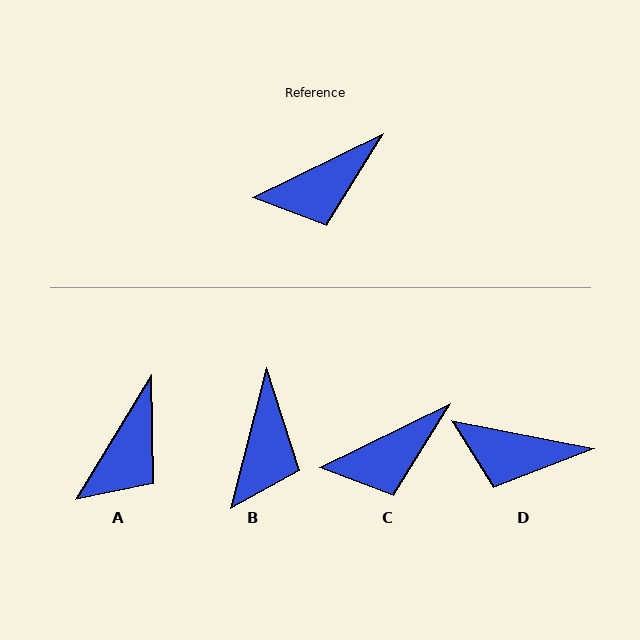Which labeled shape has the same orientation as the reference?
C.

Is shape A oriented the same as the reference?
No, it is off by about 33 degrees.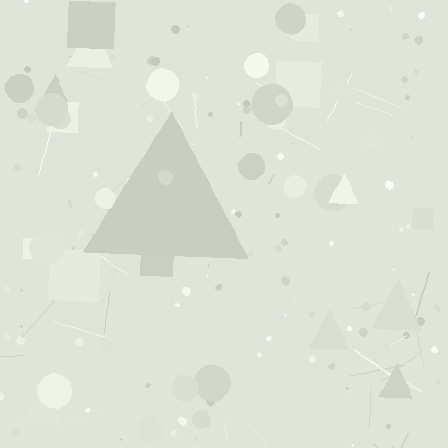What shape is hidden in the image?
A triangle is hidden in the image.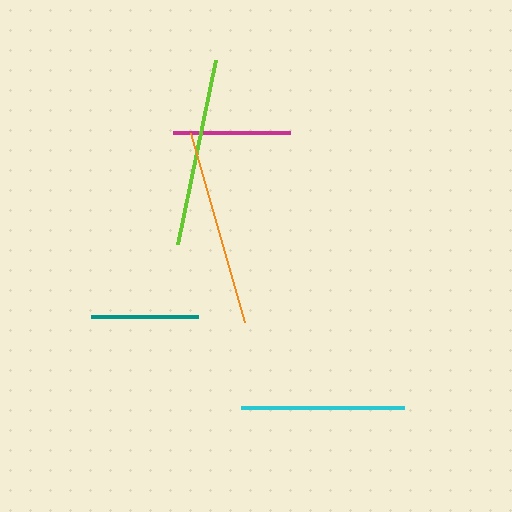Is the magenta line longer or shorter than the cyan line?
The cyan line is longer than the magenta line.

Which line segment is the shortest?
The teal line is the shortest at approximately 107 pixels.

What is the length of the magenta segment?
The magenta segment is approximately 117 pixels long.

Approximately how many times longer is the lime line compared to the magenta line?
The lime line is approximately 1.6 times the length of the magenta line.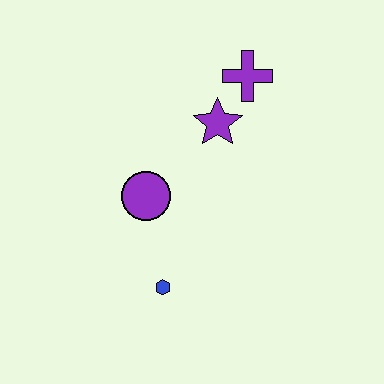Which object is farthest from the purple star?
The blue hexagon is farthest from the purple star.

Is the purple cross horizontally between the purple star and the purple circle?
No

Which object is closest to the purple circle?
The blue hexagon is closest to the purple circle.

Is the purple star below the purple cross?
Yes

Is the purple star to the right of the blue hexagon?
Yes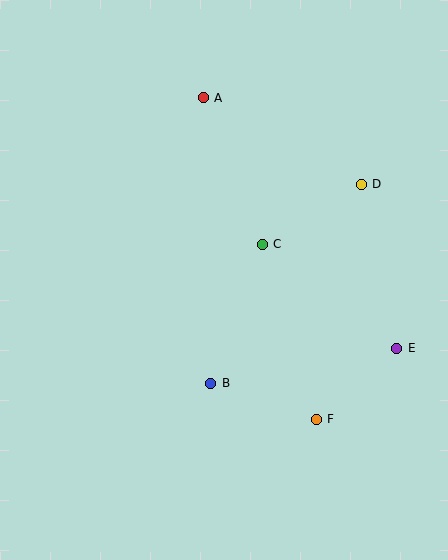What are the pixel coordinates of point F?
Point F is at (316, 420).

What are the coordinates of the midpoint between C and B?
The midpoint between C and B is at (236, 314).